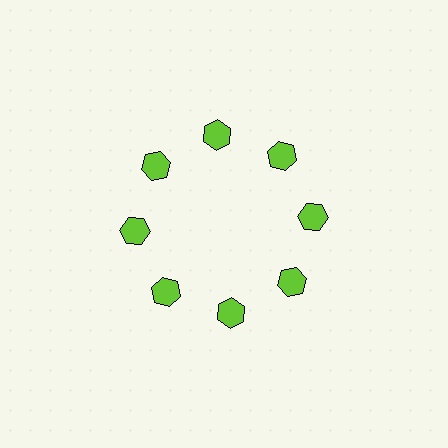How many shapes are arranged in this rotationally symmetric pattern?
There are 8 shapes, arranged in 8 groups of 1.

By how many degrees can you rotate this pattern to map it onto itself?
The pattern maps onto itself every 45 degrees of rotation.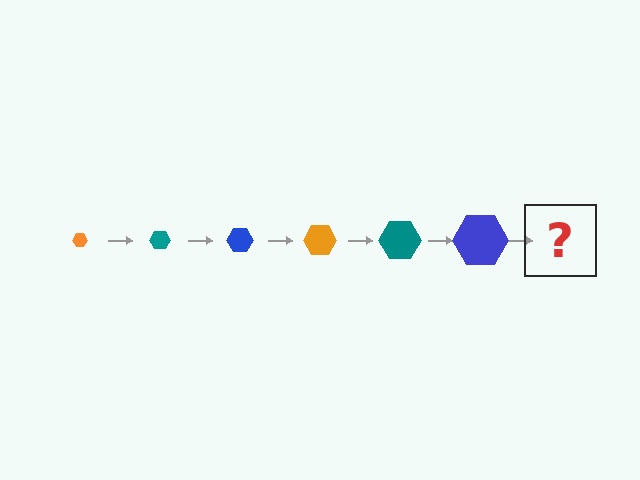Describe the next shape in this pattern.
It should be an orange hexagon, larger than the previous one.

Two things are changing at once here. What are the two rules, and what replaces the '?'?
The two rules are that the hexagon grows larger each step and the color cycles through orange, teal, and blue. The '?' should be an orange hexagon, larger than the previous one.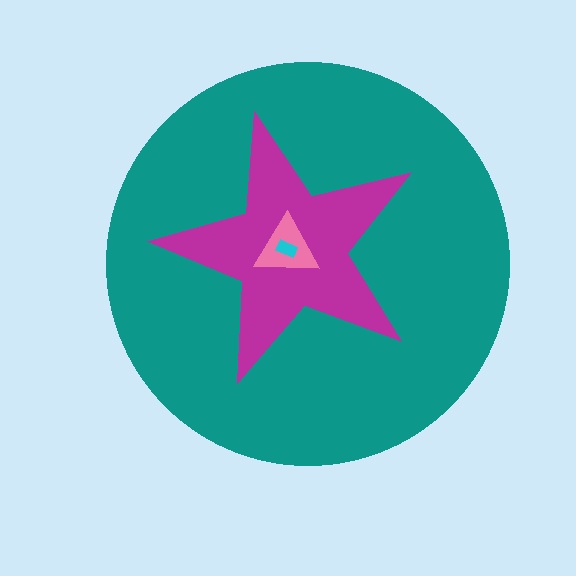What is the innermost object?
The cyan rectangle.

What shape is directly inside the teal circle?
The magenta star.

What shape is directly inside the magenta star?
The pink triangle.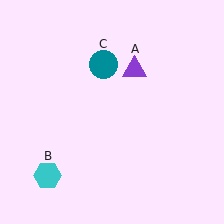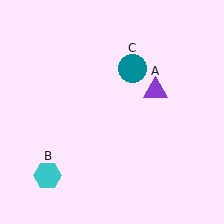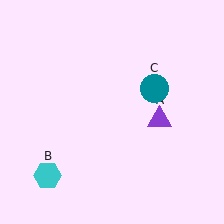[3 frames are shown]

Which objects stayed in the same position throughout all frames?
Cyan hexagon (object B) remained stationary.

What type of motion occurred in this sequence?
The purple triangle (object A), teal circle (object C) rotated clockwise around the center of the scene.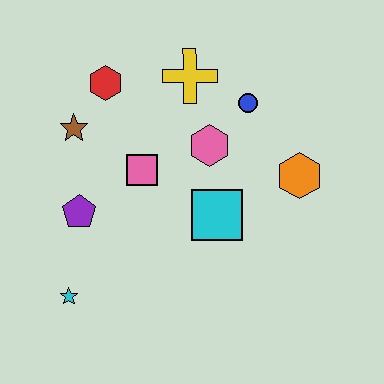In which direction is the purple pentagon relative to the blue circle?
The purple pentagon is to the left of the blue circle.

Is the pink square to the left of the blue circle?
Yes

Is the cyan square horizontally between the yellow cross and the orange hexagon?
Yes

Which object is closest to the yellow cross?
The blue circle is closest to the yellow cross.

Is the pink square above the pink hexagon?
No